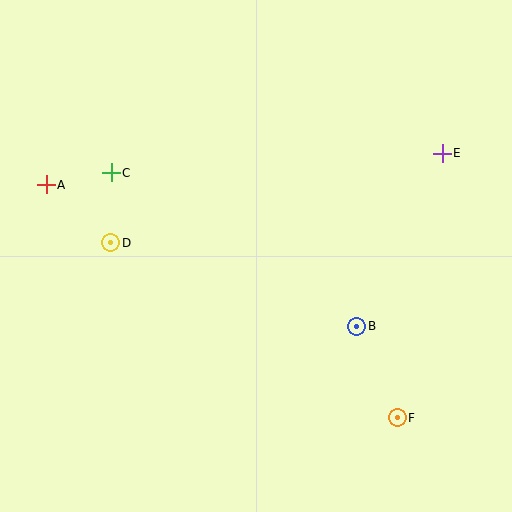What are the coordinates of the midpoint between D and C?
The midpoint between D and C is at (111, 208).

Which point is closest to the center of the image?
Point B at (357, 326) is closest to the center.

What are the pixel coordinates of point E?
Point E is at (442, 153).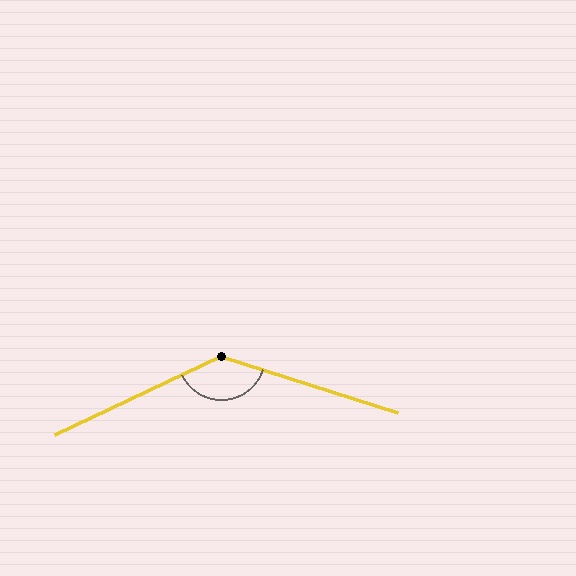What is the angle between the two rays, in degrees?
Approximately 137 degrees.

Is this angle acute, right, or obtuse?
It is obtuse.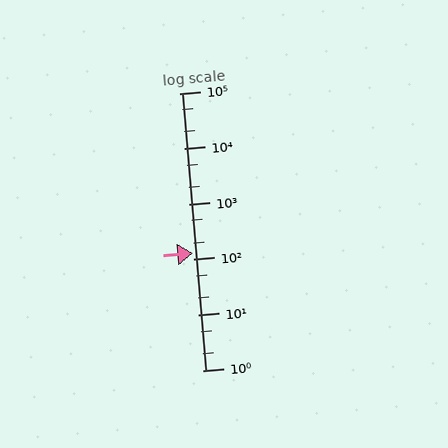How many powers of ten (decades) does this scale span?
The scale spans 5 decades, from 1 to 100000.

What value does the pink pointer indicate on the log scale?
The pointer indicates approximately 130.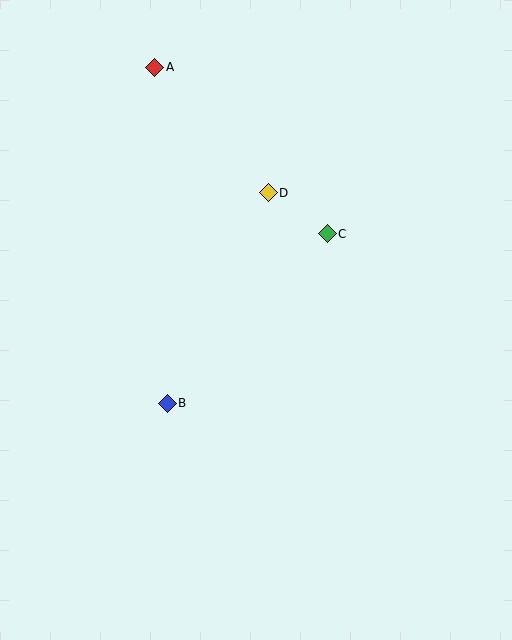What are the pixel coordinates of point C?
Point C is at (327, 234).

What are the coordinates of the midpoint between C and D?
The midpoint between C and D is at (298, 213).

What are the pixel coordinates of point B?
Point B is at (167, 403).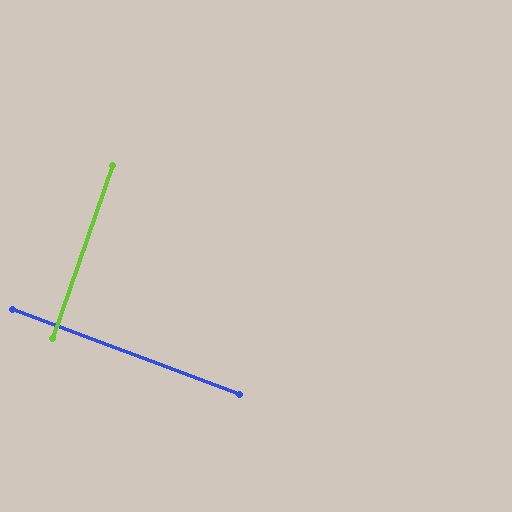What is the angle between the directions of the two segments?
Approximately 89 degrees.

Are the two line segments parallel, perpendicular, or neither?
Perpendicular — they meet at approximately 89°.